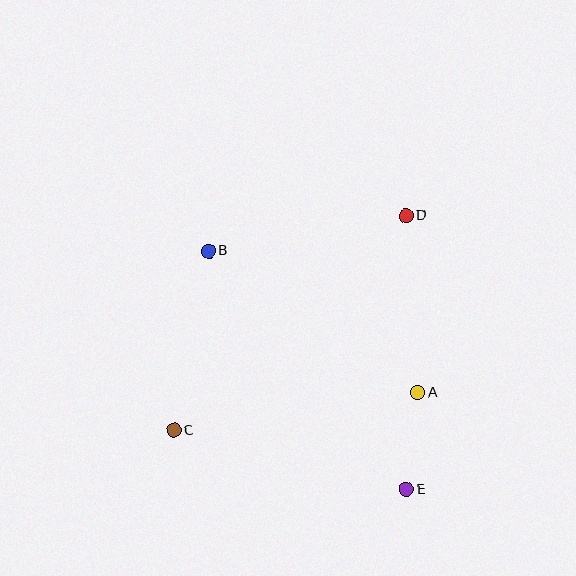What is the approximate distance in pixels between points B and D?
The distance between B and D is approximately 200 pixels.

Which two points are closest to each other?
Points A and E are closest to each other.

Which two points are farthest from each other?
Points C and D are farthest from each other.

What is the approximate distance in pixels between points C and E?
The distance between C and E is approximately 240 pixels.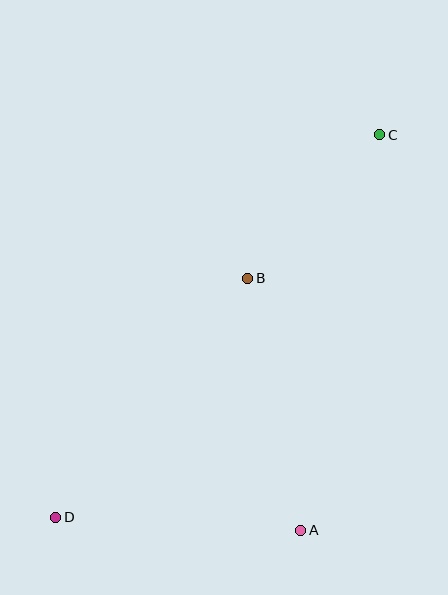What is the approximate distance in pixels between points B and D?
The distance between B and D is approximately 306 pixels.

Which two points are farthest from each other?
Points C and D are farthest from each other.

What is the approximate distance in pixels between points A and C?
The distance between A and C is approximately 403 pixels.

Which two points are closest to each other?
Points B and C are closest to each other.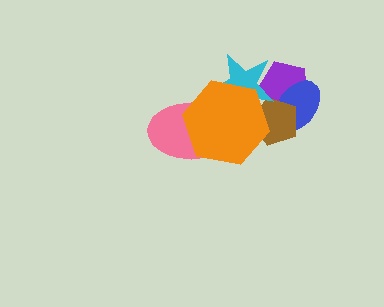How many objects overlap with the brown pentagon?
4 objects overlap with the brown pentagon.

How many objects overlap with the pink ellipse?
2 objects overlap with the pink ellipse.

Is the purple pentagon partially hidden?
Yes, it is partially covered by another shape.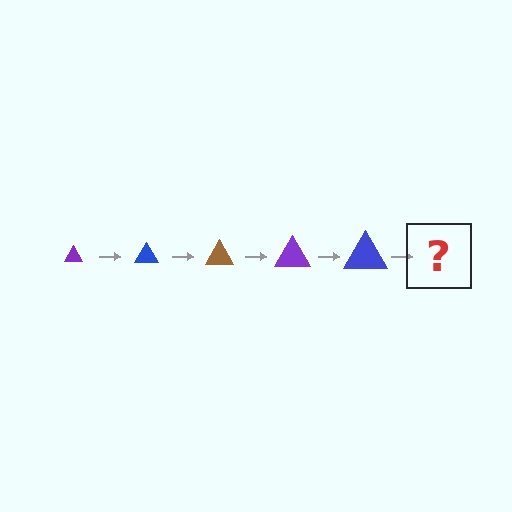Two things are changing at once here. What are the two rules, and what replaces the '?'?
The two rules are that the triangle grows larger each step and the color cycles through purple, blue, and brown. The '?' should be a brown triangle, larger than the previous one.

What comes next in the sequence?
The next element should be a brown triangle, larger than the previous one.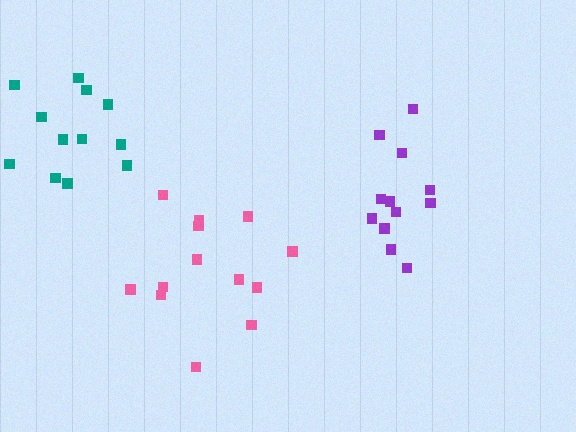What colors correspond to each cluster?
The clusters are colored: pink, purple, teal.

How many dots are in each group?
Group 1: 13 dots, Group 2: 12 dots, Group 3: 12 dots (37 total).